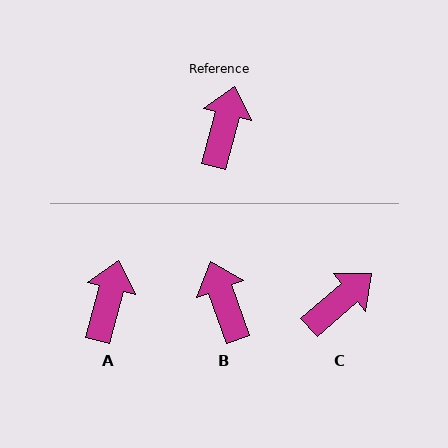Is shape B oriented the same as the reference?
No, it is off by about 34 degrees.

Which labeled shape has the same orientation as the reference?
A.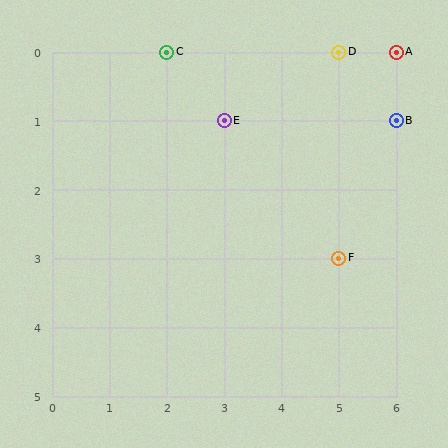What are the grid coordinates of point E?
Point E is at grid coordinates (3, 1).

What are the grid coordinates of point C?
Point C is at grid coordinates (2, 0).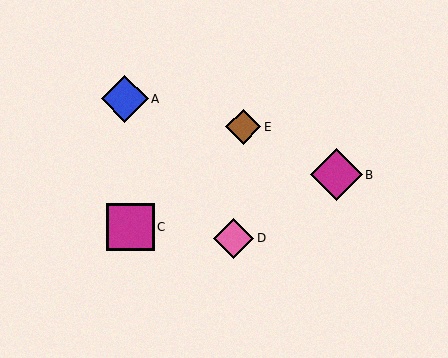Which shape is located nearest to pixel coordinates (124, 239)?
The magenta square (labeled C) at (130, 227) is nearest to that location.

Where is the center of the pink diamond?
The center of the pink diamond is at (234, 238).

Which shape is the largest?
The magenta diamond (labeled B) is the largest.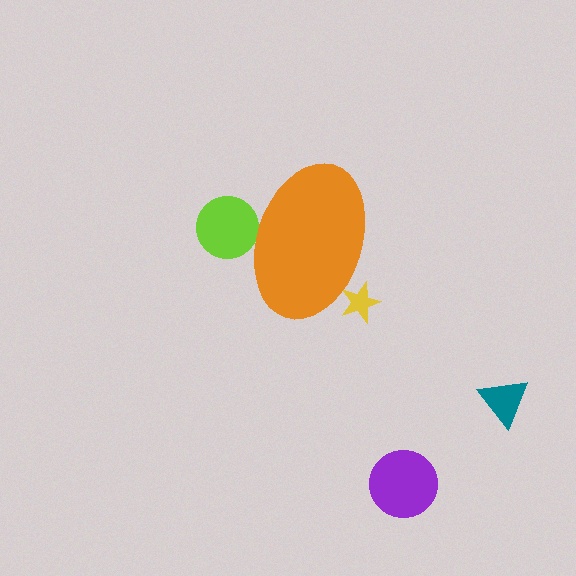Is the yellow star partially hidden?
Yes, the yellow star is partially hidden behind the orange ellipse.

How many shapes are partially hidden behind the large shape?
2 shapes are partially hidden.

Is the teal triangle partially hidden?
No, the teal triangle is fully visible.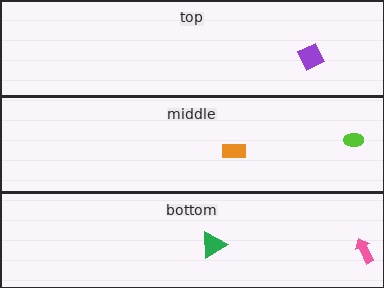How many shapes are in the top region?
1.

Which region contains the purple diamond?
The top region.